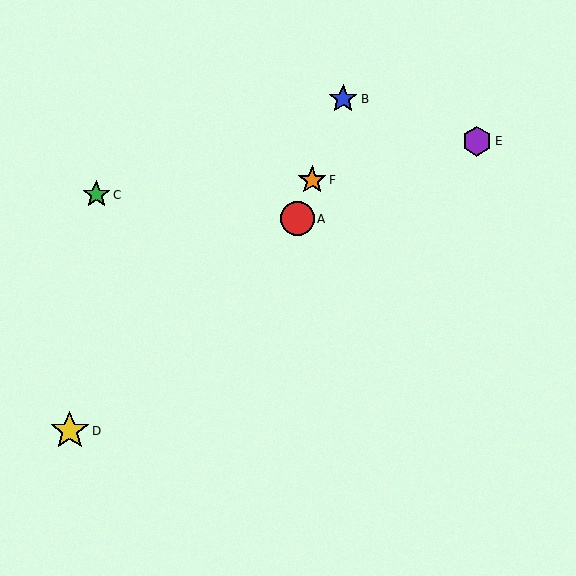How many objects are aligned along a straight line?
3 objects (A, B, F) are aligned along a straight line.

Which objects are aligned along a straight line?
Objects A, B, F are aligned along a straight line.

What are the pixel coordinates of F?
Object F is at (312, 180).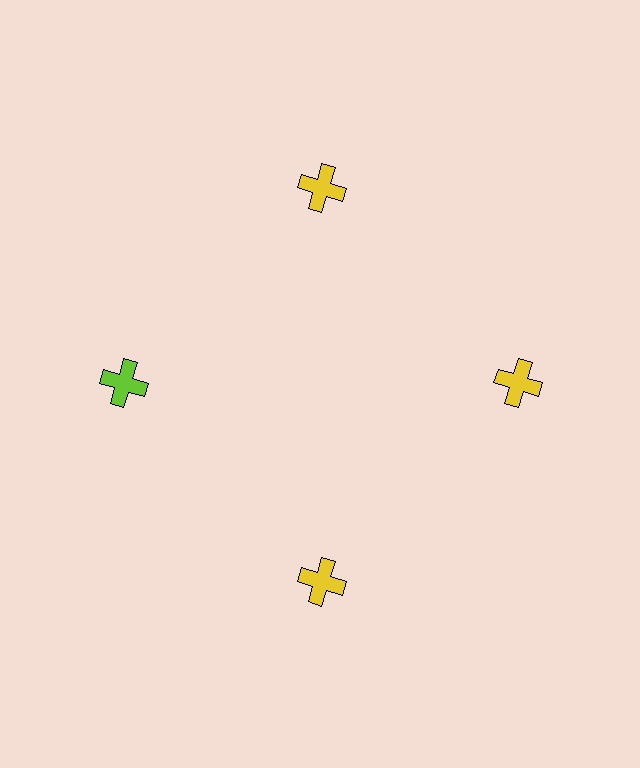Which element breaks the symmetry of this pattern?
The lime cross at roughly the 9 o'clock position breaks the symmetry. All other shapes are yellow crosses.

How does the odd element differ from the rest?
It has a different color: lime instead of yellow.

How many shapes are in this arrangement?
There are 4 shapes arranged in a ring pattern.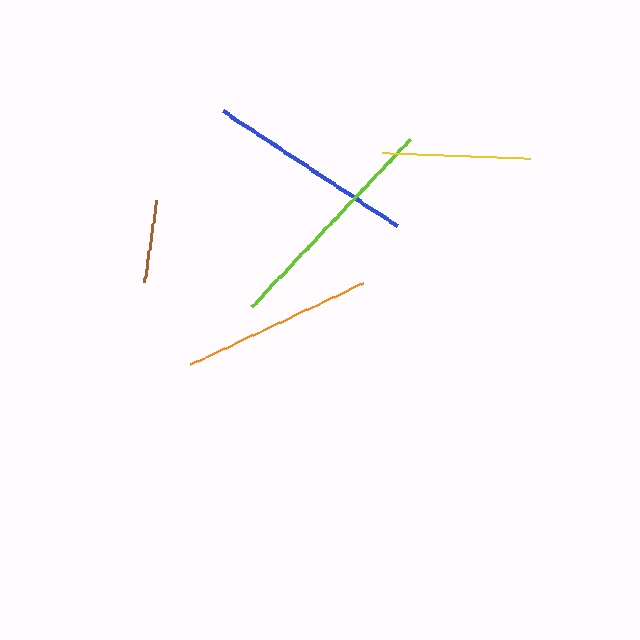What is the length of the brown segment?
The brown segment is approximately 83 pixels long.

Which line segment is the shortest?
The brown line is the shortest at approximately 83 pixels.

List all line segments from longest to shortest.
From longest to shortest: lime, blue, orange, yellow, brown.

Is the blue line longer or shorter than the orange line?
The blue line is longer than the orange line.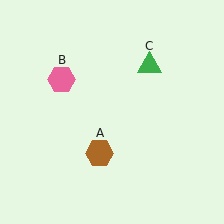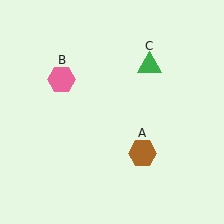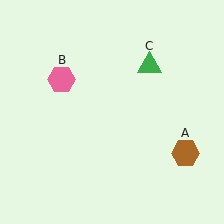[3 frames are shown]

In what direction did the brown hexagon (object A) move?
The brown hexagon (object A) moved right.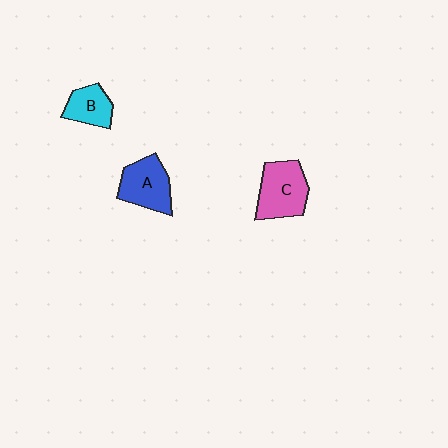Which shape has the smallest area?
Shape B (cyan).